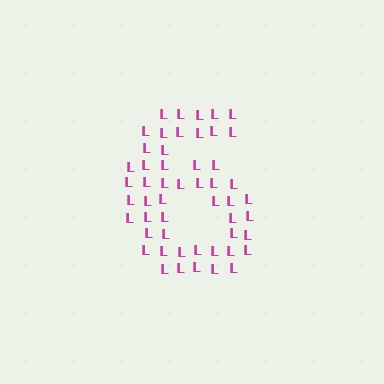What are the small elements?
The small elements are letter L's.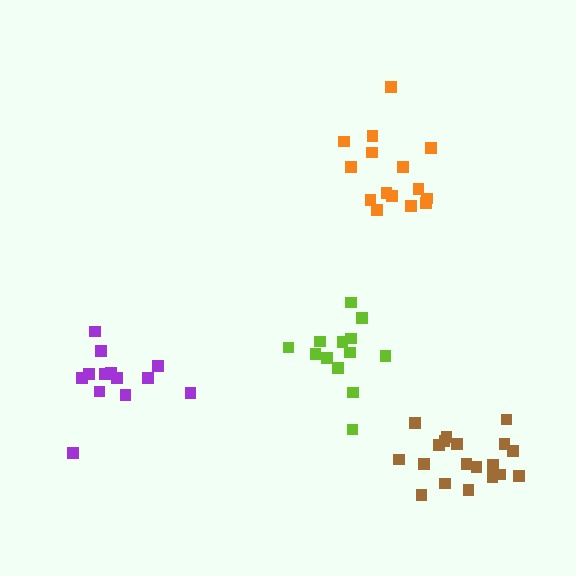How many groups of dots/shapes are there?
There are 4 groups.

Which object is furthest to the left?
The purple cluster is leftmost.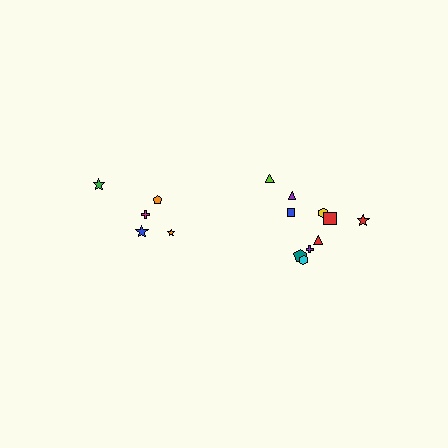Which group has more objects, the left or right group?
The right group.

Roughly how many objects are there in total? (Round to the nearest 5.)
Roughly 15 objects in total.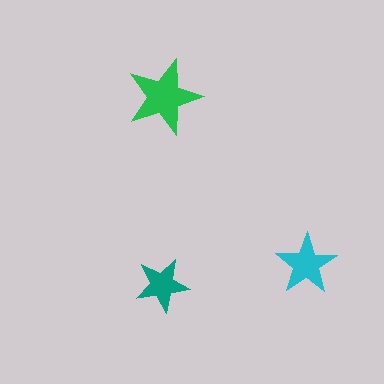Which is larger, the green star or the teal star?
The green one.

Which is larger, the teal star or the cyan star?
The cyan one.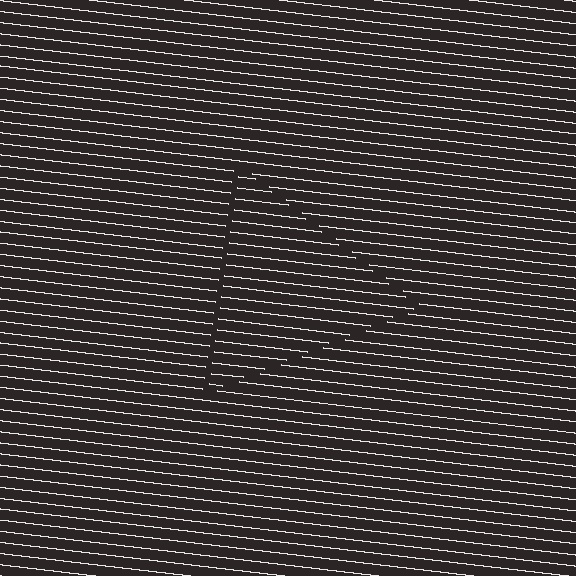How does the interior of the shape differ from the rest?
The interior of the shape contains the same grating, shifted by half a period — the contour is defined by the phase discontinuity where line-ends from the inner and outer gratings abut.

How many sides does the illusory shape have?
3 sides — the line-ends trace a triangle.